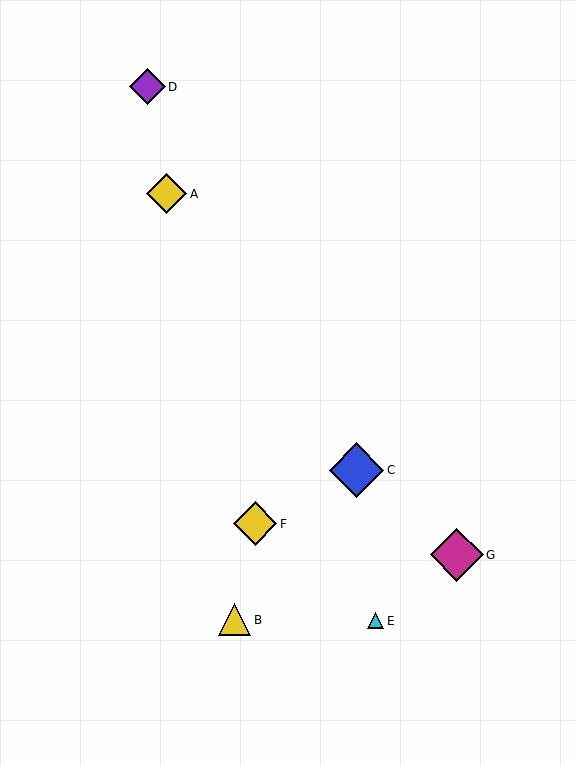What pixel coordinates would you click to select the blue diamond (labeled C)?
Click at (357, 470) to select the blue diamond C.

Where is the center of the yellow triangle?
The center of the yellow triangle is at (235, 620).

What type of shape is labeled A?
Shape A is a yellow diamond.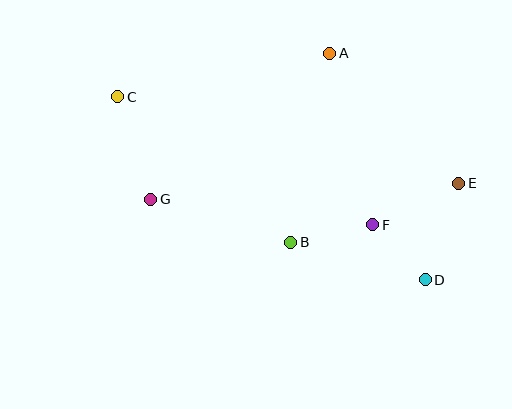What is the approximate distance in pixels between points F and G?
The distance between F and G is approximately 224 pixels.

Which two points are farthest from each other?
Points C and D are farthest from each other.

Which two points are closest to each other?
Points D and F are closest to each other.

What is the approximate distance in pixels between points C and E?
The distance between C and E is approximately 352 pixels.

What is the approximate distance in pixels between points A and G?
The distance between A and G is approximately 231 pixels.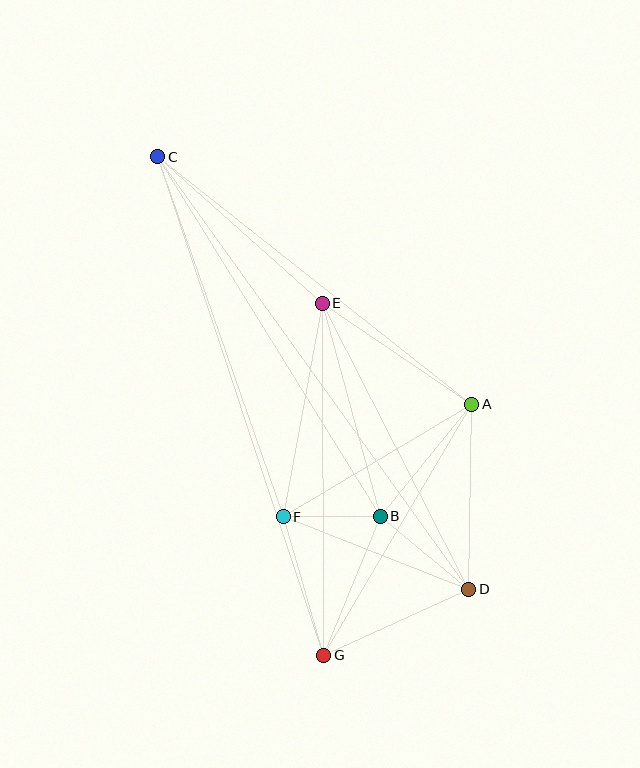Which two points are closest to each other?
Points B and F are closest to each other.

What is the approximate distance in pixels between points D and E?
The distance between D and E is approximately 321 pixels.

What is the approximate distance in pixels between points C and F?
The distance between C and F is approximately 381 pixels.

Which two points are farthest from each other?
Points C and D are farthest from each other.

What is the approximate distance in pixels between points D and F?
The distance between D and F is approximately 199 pixels.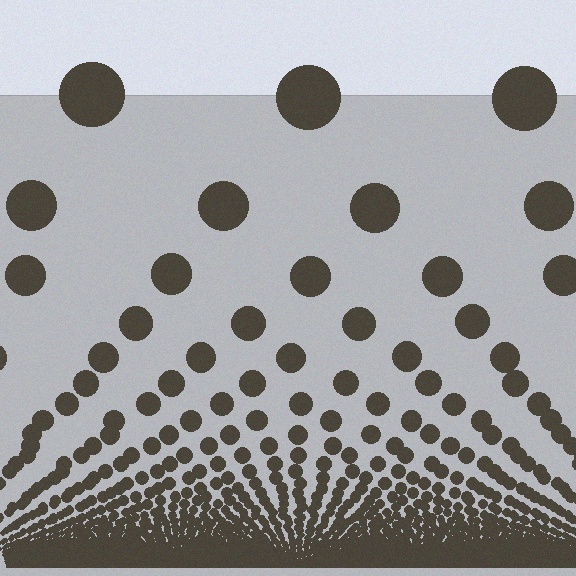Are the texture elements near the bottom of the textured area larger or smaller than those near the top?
Smaller. The gradient is inverted — elements near the bottom are smaller and denser.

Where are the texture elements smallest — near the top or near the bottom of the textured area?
Near the bottom.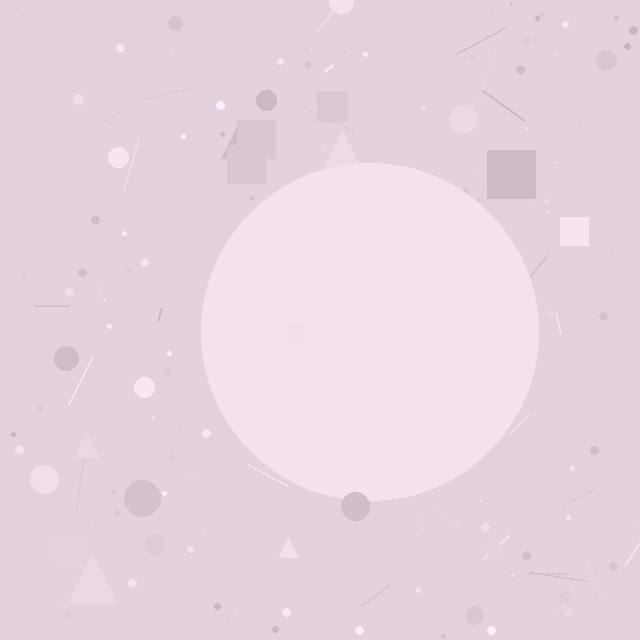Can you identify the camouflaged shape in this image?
The camouflaged shape is a circle.